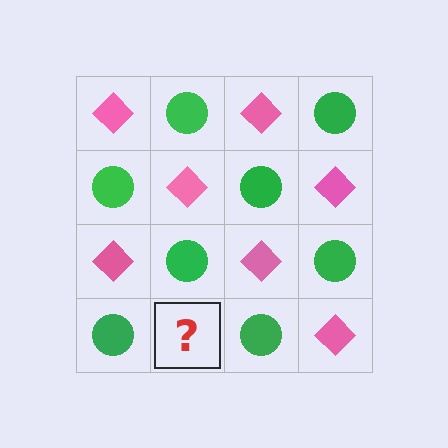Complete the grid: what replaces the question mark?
The question mark should be replaced with a pink diamond.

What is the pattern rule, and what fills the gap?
The rule is that it alternates pink diamond and green circle in a checkerboard pattern. The gap should be filled with a pink diamond.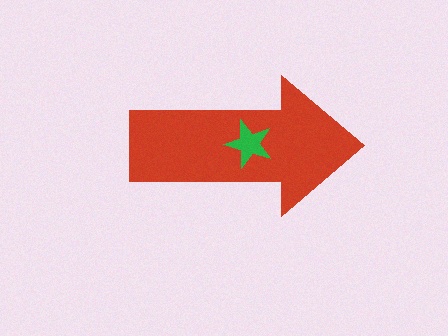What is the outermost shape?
The red arrow.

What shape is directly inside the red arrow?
The green star.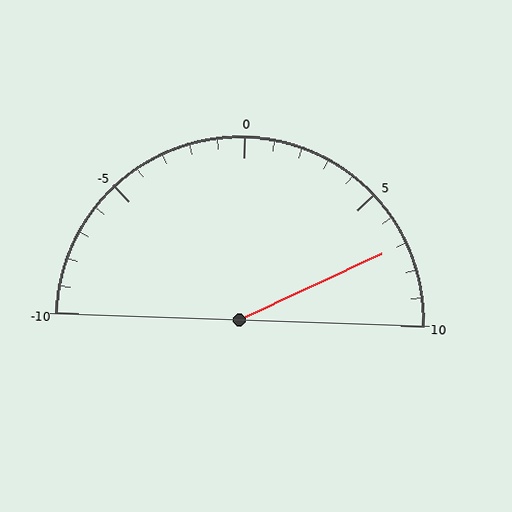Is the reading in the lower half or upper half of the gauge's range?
The reading is in the upper half of the range (-10 to 10).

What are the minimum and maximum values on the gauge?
The gauge ranges from -10 to 10.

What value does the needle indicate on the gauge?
The needle indicates approximately 7.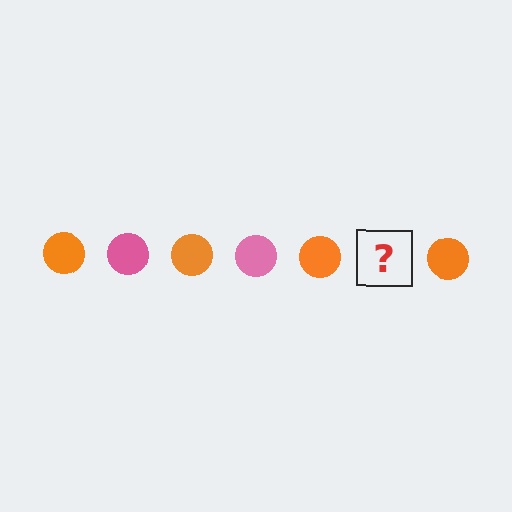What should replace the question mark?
The question mark should be replaced with a pink circle.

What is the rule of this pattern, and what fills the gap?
The rule is that the pattern cycles through orange, pink circles. The gap should be filled with a pink circle.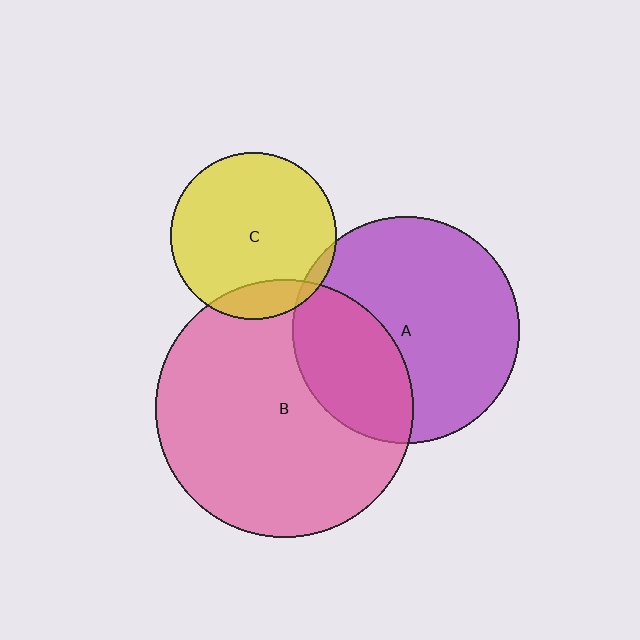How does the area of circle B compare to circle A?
Approximately 1.3 times.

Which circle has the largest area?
Circle B (pink).